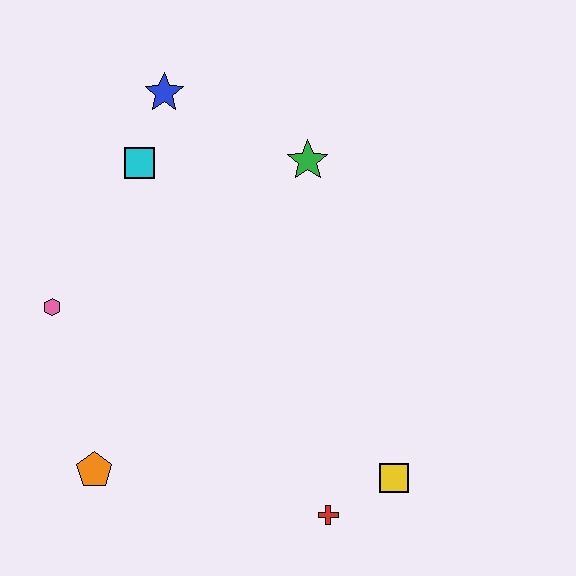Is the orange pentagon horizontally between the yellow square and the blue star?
No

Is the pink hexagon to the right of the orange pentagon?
No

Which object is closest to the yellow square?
The red cross is closest to the yellow square.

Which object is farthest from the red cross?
The blue star is farthest from the red cross.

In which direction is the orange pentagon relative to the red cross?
The orange pentagon is to the left of the red cross.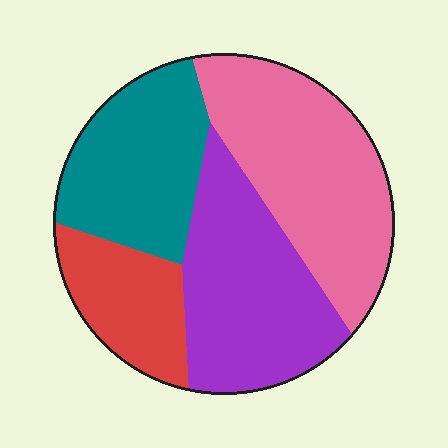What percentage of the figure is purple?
Purple covers 29% of the figure.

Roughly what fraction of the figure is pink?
Pink takes up between a sixth and a third of the figure.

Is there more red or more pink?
Pink.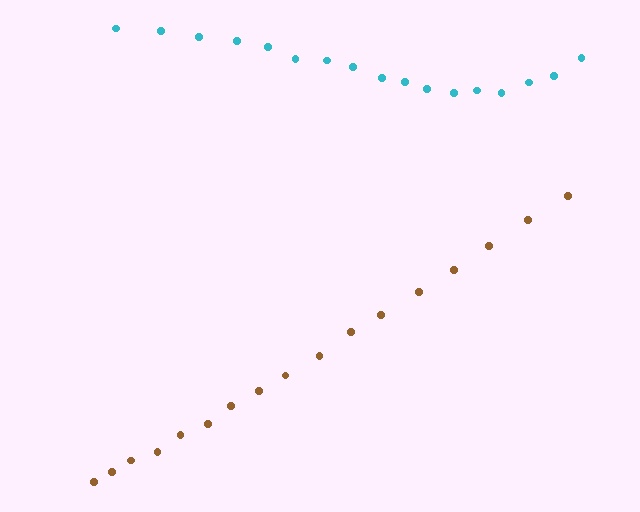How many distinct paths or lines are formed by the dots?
There are 2 distinct paths.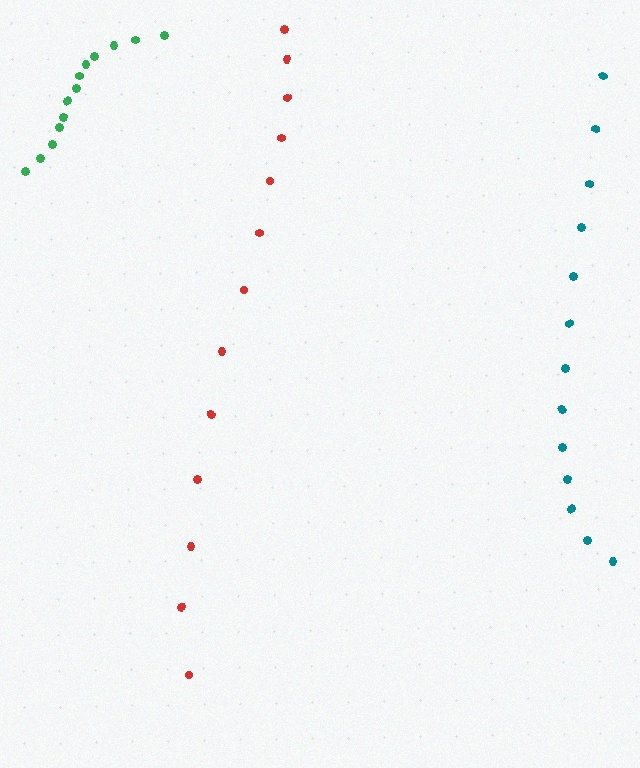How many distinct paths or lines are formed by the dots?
There are 3 distinct paths.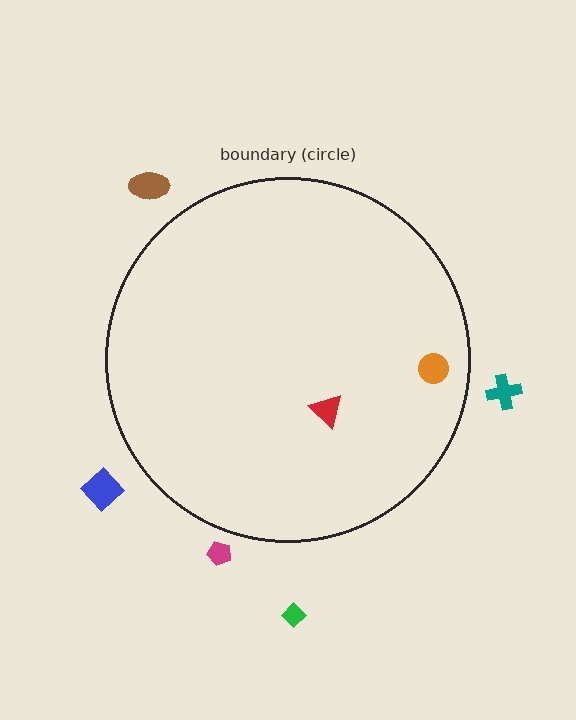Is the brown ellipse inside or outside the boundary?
Outside.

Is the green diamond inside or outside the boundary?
Outside.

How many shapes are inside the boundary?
2 inside, 5 outside.